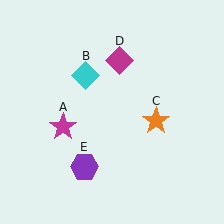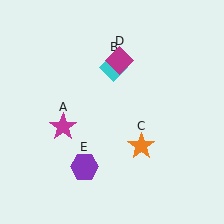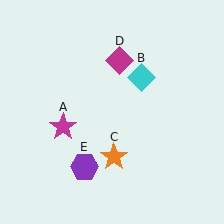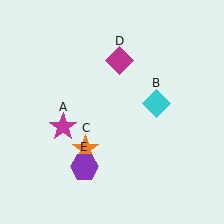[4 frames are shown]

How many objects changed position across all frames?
2 objects changed position: cyan diamond (object B), orange star (object C).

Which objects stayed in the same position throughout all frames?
Magenta star (object A) and magenta diamond (object D) and purple hexagon (object E) remained stationary.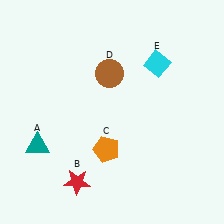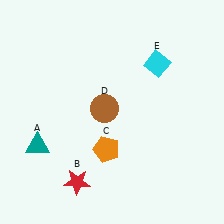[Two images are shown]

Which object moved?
The brown circle (D) moved down.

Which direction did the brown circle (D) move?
The brown circle (D) moved down.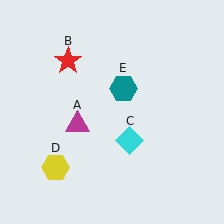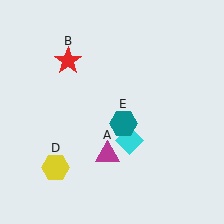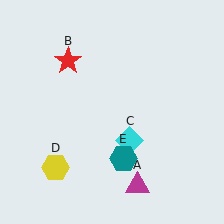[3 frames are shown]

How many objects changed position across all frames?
2 objects changed position: magenta triangle (object A), teal hexagon (object E).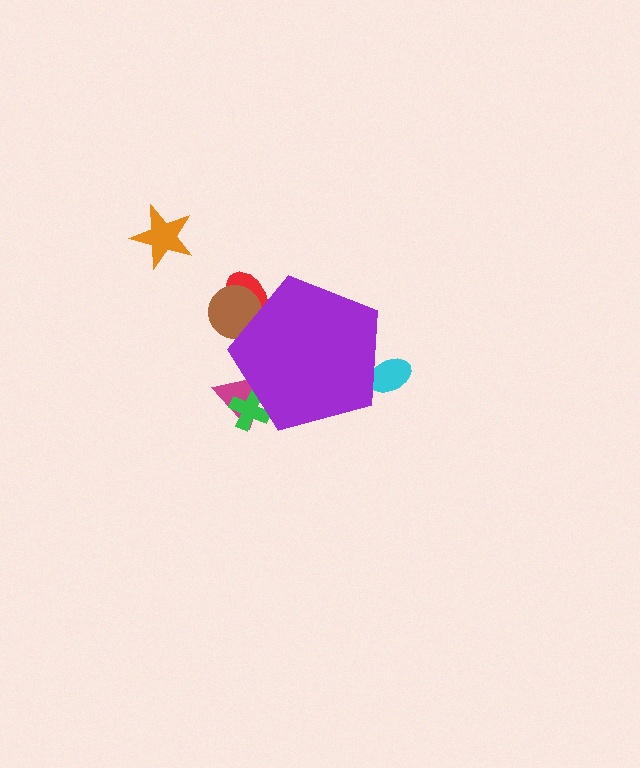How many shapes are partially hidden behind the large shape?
5 shapes are partially hidden.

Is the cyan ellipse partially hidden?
Yes, the cyan ellipse is partially hidden behind the purple pentagon.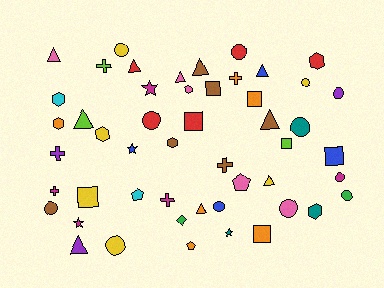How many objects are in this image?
There are 50 objects.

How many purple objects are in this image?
There are 3 purple objects.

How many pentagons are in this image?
There are 3 pentagons.